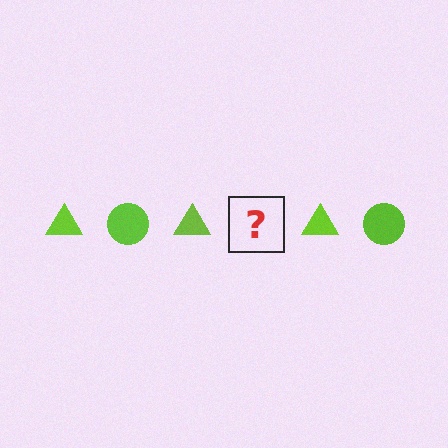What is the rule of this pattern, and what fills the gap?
The rule is that the pattern cycles through triangle, circle shapes in lime. The gap should be filled with a lime circle.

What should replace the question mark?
The question mark should be replaced with a lime circle.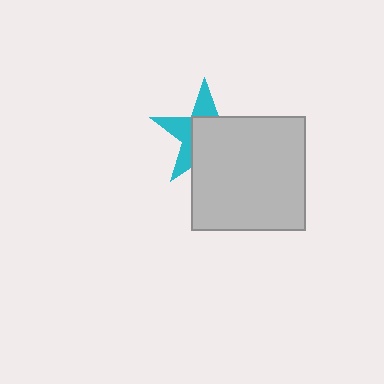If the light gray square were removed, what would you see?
You would see the complete cyan star.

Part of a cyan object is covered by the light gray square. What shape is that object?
It is a star.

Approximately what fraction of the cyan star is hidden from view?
Roughly 59% of the cyan star is hidden behind the light gray square.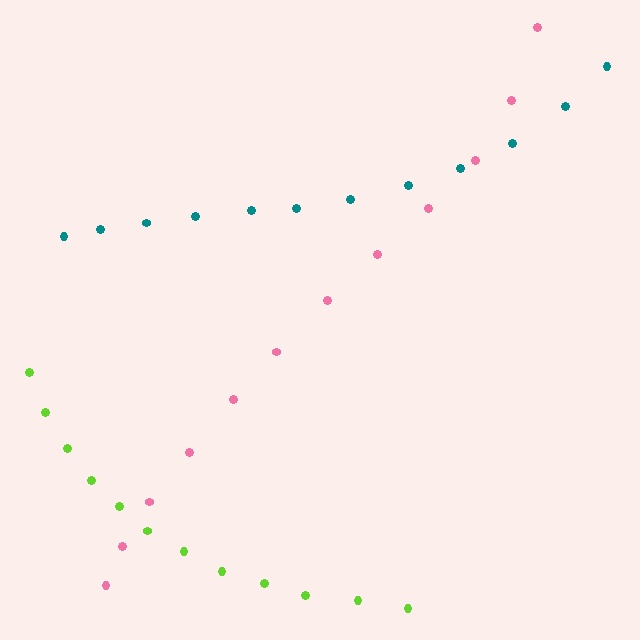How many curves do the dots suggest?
There are 3 distinct paths.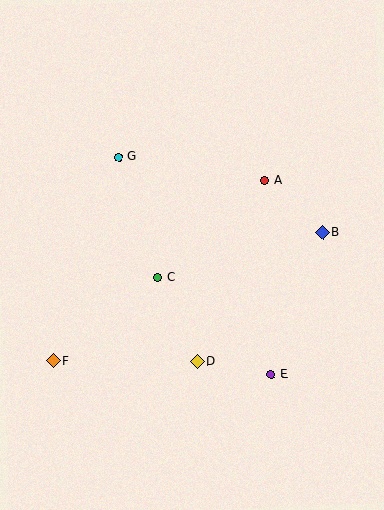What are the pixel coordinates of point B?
Point B is at (323, 233).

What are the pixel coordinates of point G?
Point G is at (118, 157).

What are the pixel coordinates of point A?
Point A is at (265, 180).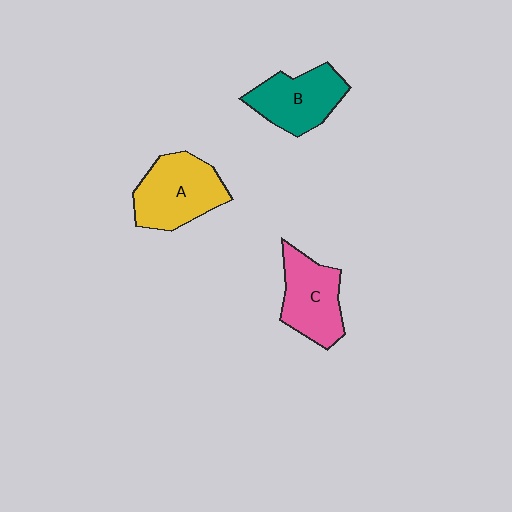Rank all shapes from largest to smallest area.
From largest to smallest: A (yellow), C (pink), B (teal).